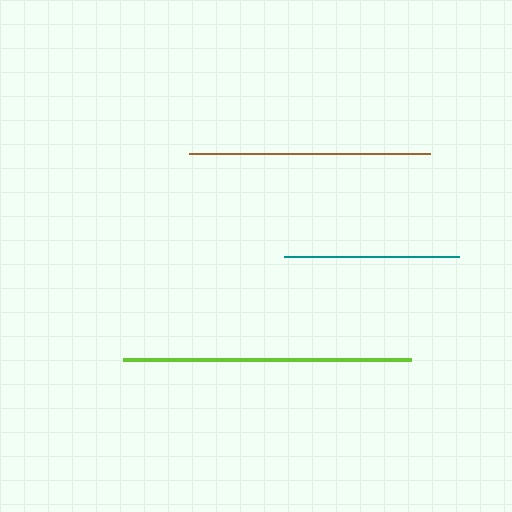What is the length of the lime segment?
The lime segment is approximately 289 pixels long.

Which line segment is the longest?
The lime line is the longest at approximately 289 pixels.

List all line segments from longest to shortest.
From longest to shortest: lime, brown, teal.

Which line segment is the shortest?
The teal line is the shortest at approximately 175 pixels.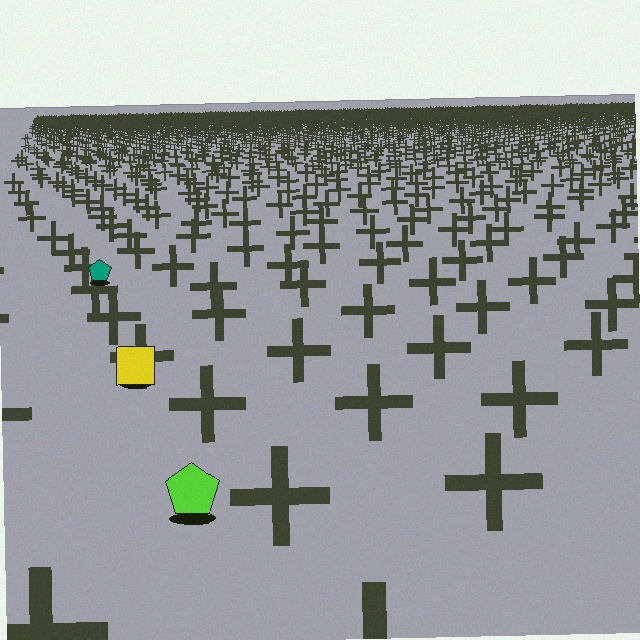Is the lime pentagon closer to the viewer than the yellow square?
Yes. The lime pentagon is closer — you can tell from the texture gradient: the ground texture is coarser near it.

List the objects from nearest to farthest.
From nearest to farthest: the lime pentagon, the yellow square, the teal pentagon.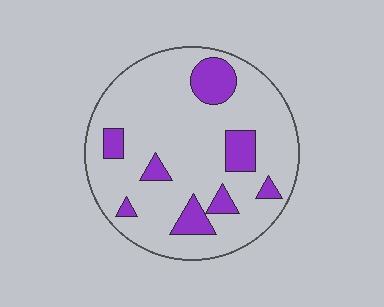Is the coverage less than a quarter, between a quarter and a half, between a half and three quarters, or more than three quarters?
Less than a quarter.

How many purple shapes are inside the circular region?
8.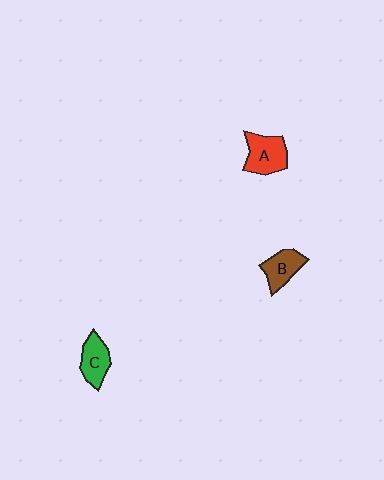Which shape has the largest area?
Shape A (red).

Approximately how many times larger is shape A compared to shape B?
Approximately 1.3 times.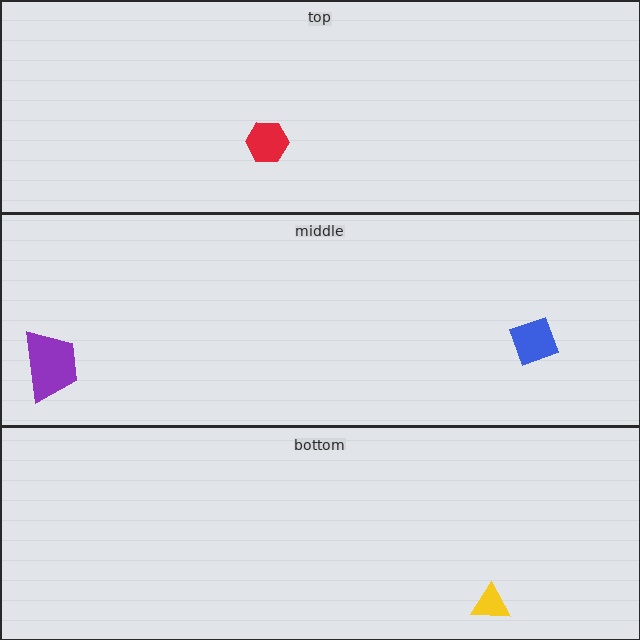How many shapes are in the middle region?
2.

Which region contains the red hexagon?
The top region.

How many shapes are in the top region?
1.